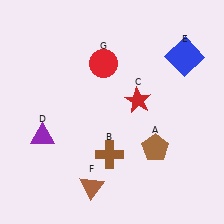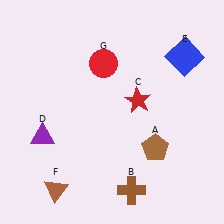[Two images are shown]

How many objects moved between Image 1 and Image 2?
2 objects moved between the two images.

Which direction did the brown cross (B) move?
The brown cross (B) moved down.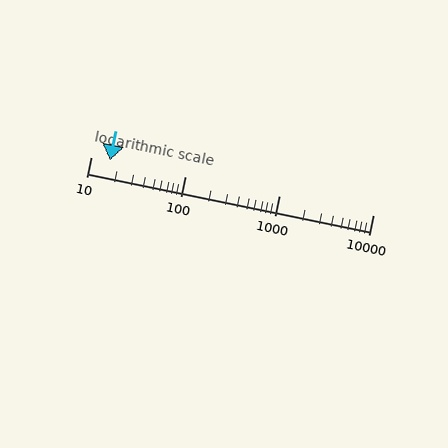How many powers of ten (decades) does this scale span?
The scale spans 3 decades, from 10 to 10000.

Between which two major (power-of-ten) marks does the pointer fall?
The pointer is between 10 and 100.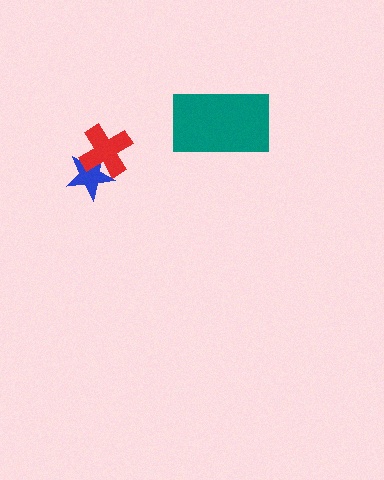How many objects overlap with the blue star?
1 object overlaps with the blue star.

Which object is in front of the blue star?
The red cross is in front of the blue star.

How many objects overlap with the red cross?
1 object overlaps with the red cross.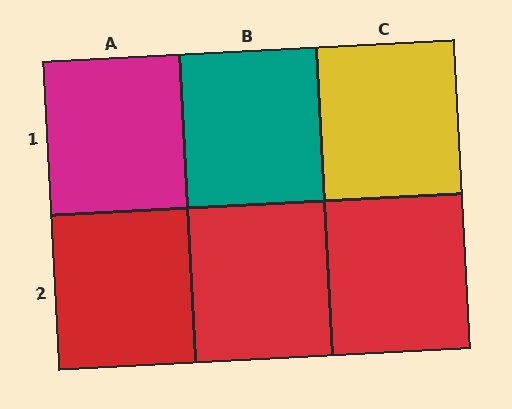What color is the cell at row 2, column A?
Red.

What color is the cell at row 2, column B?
Red.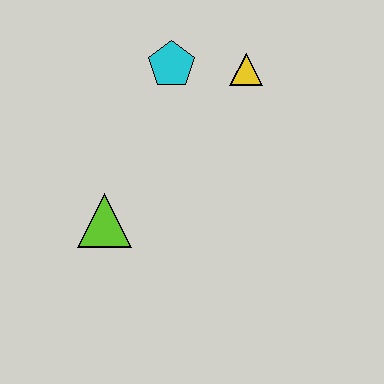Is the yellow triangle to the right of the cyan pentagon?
Yes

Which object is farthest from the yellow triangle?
The lime triangle is farthest from the yellow triangle.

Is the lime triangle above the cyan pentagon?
No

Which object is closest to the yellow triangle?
The cyan pentagon is closest to the yellow triangle.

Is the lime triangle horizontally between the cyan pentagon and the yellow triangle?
No